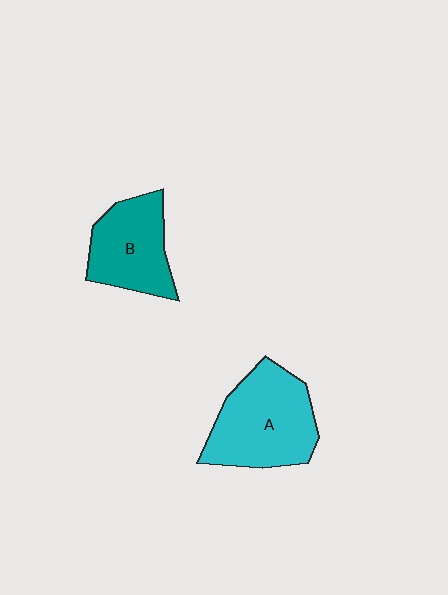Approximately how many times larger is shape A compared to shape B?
Approximately 1.3 times.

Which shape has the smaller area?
Shape B (teal).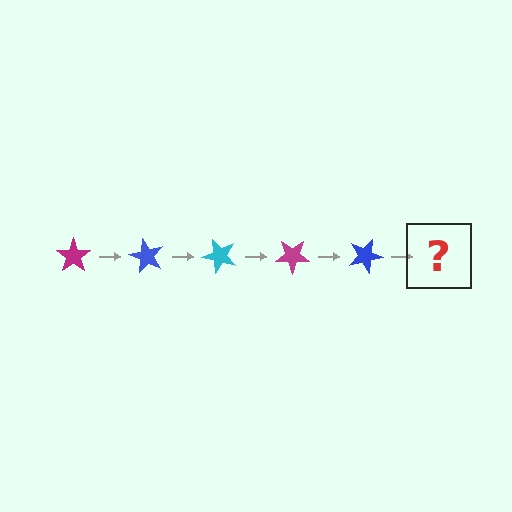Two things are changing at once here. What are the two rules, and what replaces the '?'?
The two rules are that it rotates 60 degrees each step and the color cycles through magenta, blue, and cyan. The '?' should be a cyan star, rotated 300 degrees from the start.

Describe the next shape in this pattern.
It should be a cyan star, rotated 300 degrees from the start.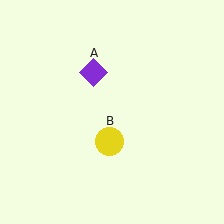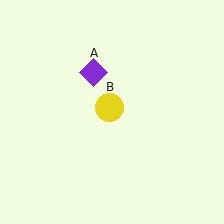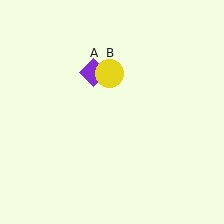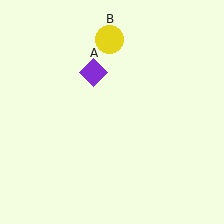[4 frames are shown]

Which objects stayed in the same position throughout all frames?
Purple diamond (object A) remained stationary.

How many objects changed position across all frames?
1 object changed position: yellow circle (object B).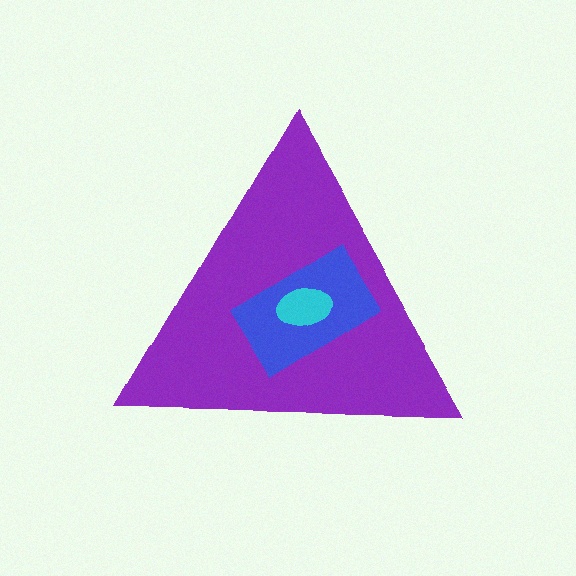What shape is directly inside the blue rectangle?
The cyan ellipse.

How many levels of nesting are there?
3.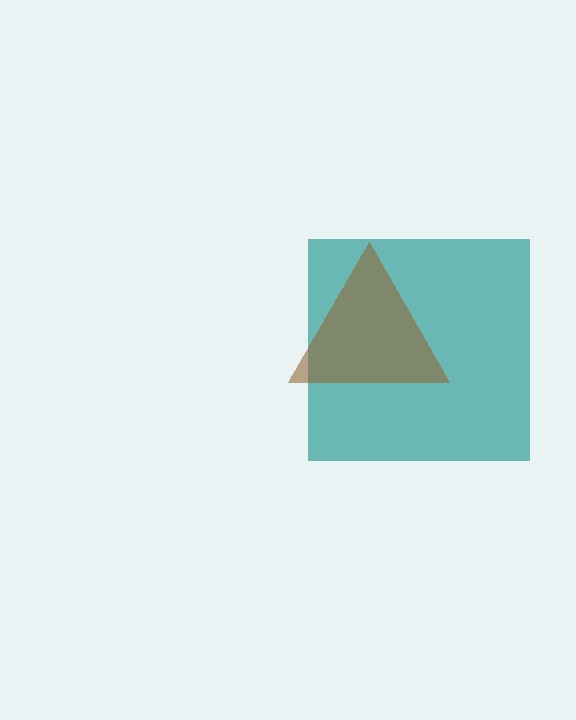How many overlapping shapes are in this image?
There are 2 overlapping shapes in the image.